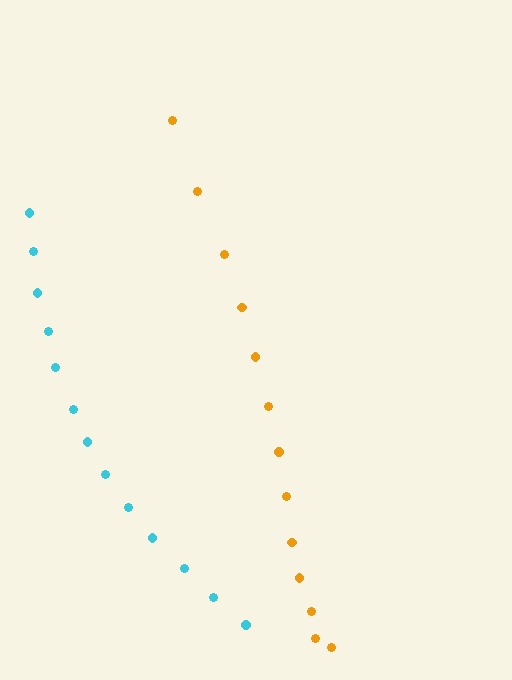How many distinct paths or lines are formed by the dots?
There are 2 distinct paths.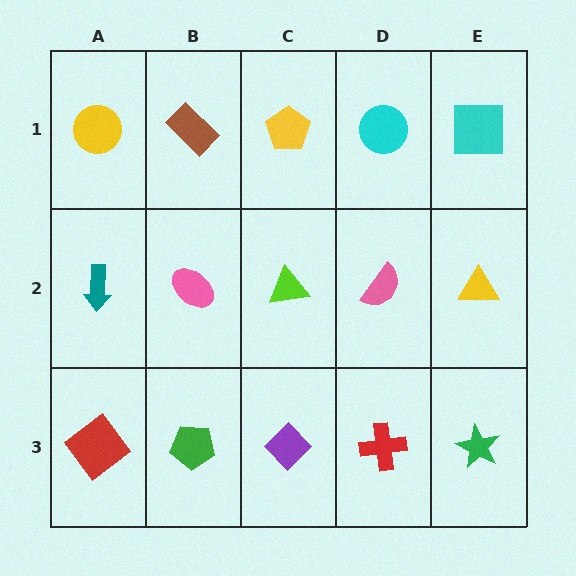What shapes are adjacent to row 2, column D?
A cyan circle (row 1, column D), a red cross (row 3, column D), a lime triangle (row 2, column C), a yellow triangle (row 2, column E).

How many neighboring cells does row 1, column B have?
3.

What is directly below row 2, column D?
A red cross.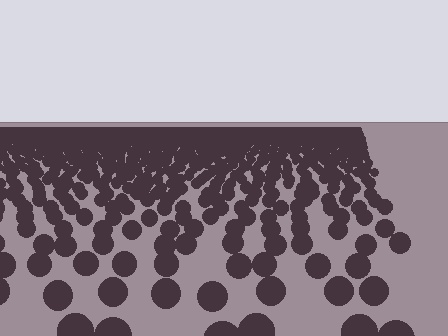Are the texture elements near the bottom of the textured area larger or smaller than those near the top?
Larger. Near the bottom, elements are closer to the viewer and appear at a bigger on-screen size.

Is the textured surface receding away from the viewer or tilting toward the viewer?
The surface is receding away from the viewer. Texture elements get smaller and denser toward the top.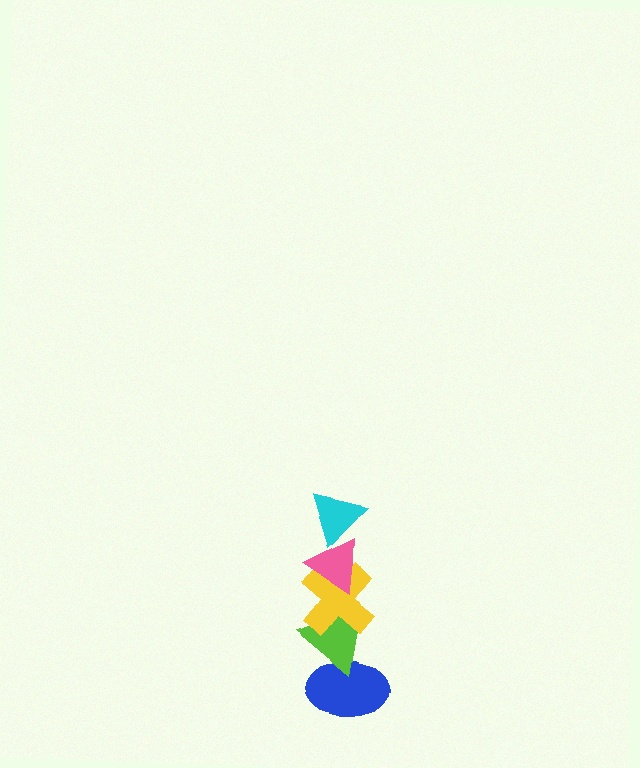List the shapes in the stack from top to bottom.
From top to bottom: the cyan triangle, the pink triangle, the yellow cross, the lime triangle, the blue ellipse.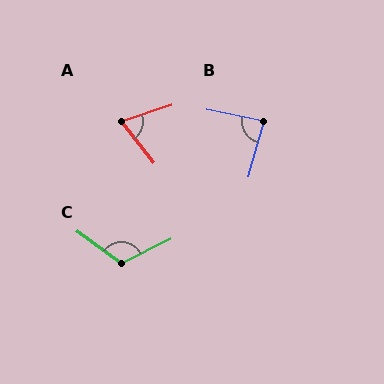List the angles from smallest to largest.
A (70°), B (86°), C (117°).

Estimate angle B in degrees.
Approximately 86 degrees.